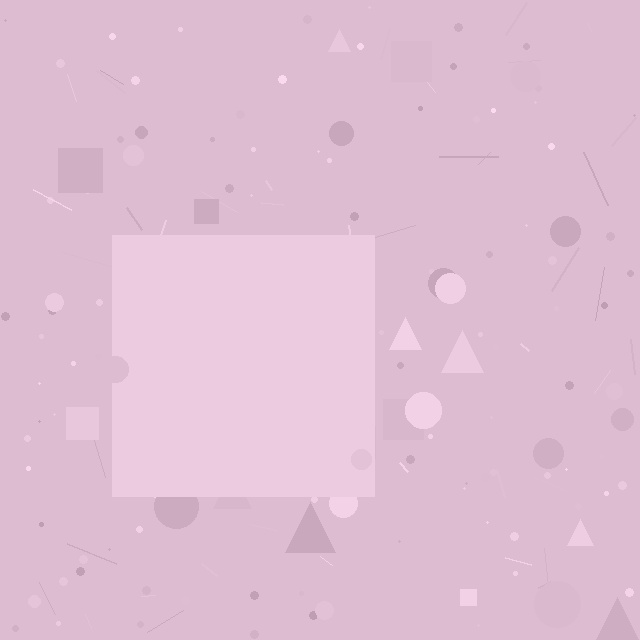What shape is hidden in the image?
A square is hidden in the image.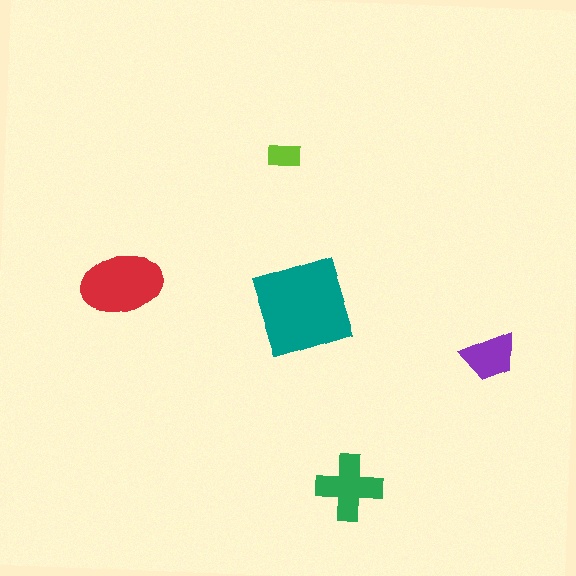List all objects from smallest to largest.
The lime rectangle, the purple trapezoid, the green cross, the red ellipse, the teal diamond.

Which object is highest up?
The lime rectangle is topmost.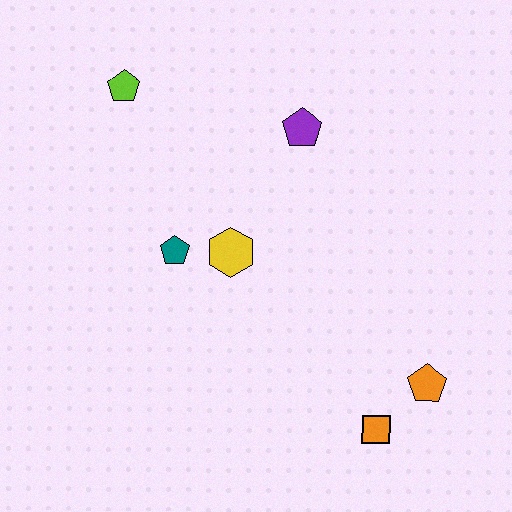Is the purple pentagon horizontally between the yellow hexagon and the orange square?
Yes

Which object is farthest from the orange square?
The lime pentagon is farthest from the orange square.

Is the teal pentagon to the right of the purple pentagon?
No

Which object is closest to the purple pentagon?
The yellow hexagon is closest to the purple pentagon.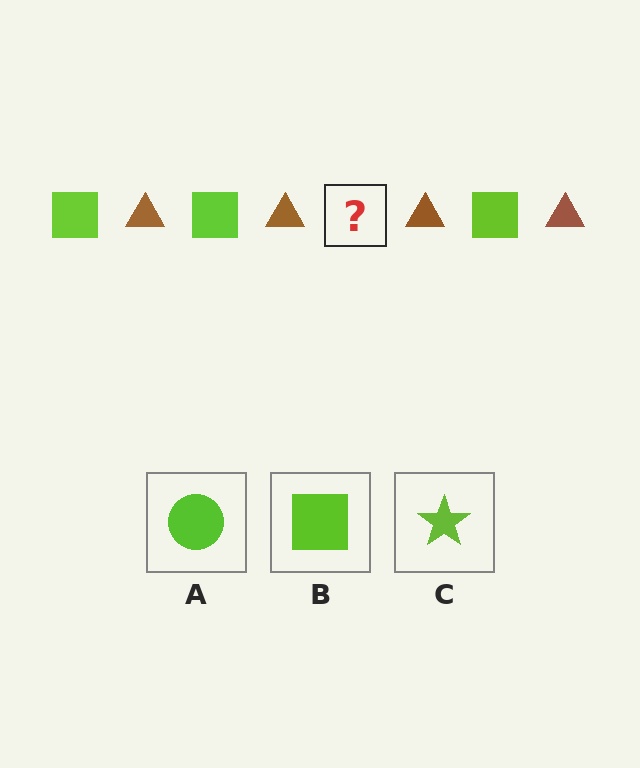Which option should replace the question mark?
Option B.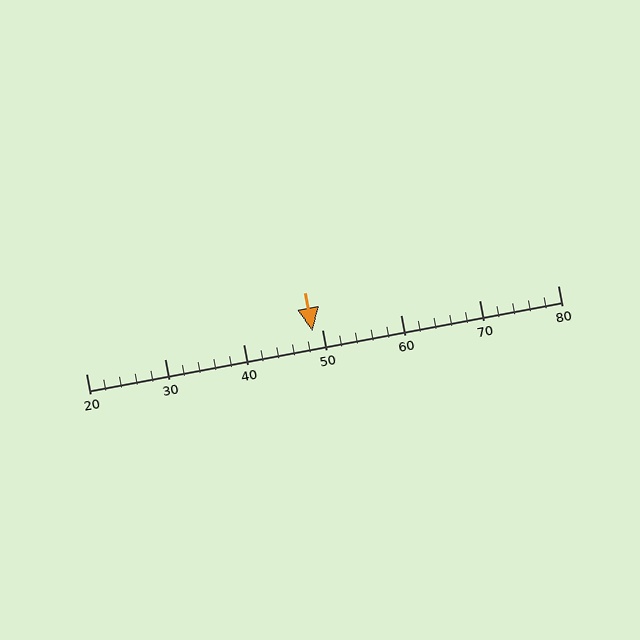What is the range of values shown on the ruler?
The ruler shows values from 20 to 80.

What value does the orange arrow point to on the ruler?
The orange arrow points to approximately 49.